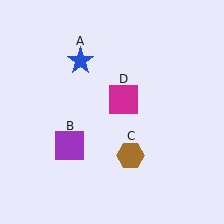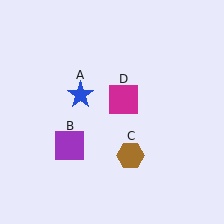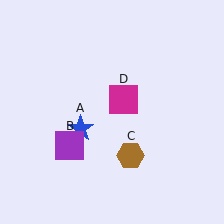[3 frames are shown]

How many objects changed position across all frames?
1 object changed position: blue star (object A).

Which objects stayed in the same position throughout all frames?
Purple square (object B) and brown hexagon (object C) and magenta square (object D) remained stationary.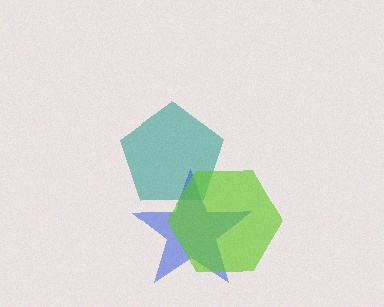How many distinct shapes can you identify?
There are 3 distinct shapes: a teal pentagon, a blue star, a lime hexagon.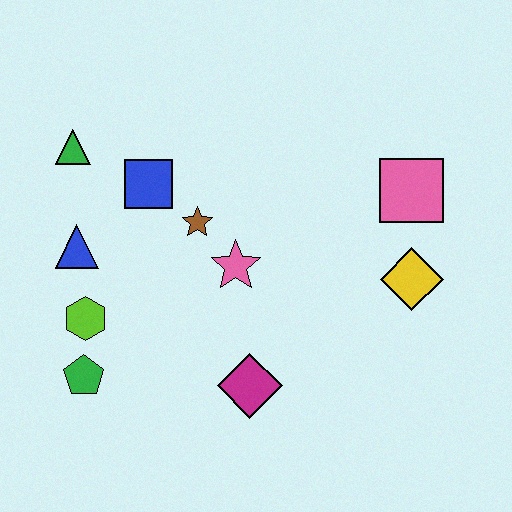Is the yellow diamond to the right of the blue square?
Yes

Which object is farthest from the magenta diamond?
The green triangle is farthest from the magenta diamond.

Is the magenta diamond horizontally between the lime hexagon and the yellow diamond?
Yes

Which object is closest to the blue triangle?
The lime hexagon is closest to the blue triangle.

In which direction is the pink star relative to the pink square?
The pink star is to the left of the pink square.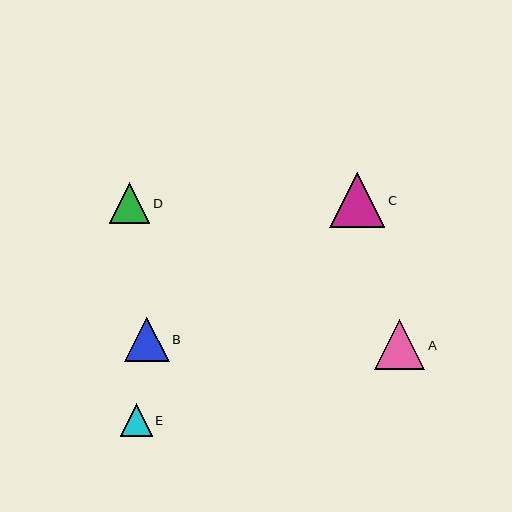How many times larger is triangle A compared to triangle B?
Triangle A is approximately 1.1 times the size of triangle B.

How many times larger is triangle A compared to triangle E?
Triangle A is approximately 1.6 times the size of triangle E.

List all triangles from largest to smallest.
From largest to smallest: C, A, B, D, E.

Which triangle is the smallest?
Triangle E is the smallest with a size of approximately 32 pixels.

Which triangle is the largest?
Triangle C is the largest with a size of approximately 55 pixels.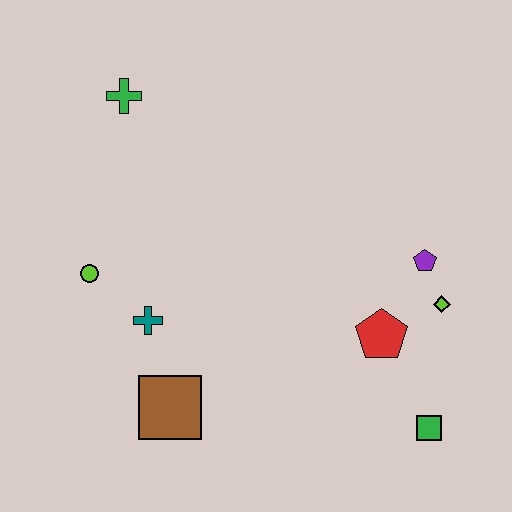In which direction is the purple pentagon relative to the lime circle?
The purple pentagon is to the right of the lime circle.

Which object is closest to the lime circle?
The teal cross is closest to the lime circle.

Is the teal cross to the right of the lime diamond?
No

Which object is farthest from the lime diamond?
The green cross is farthest from the lime diamond.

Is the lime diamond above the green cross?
No